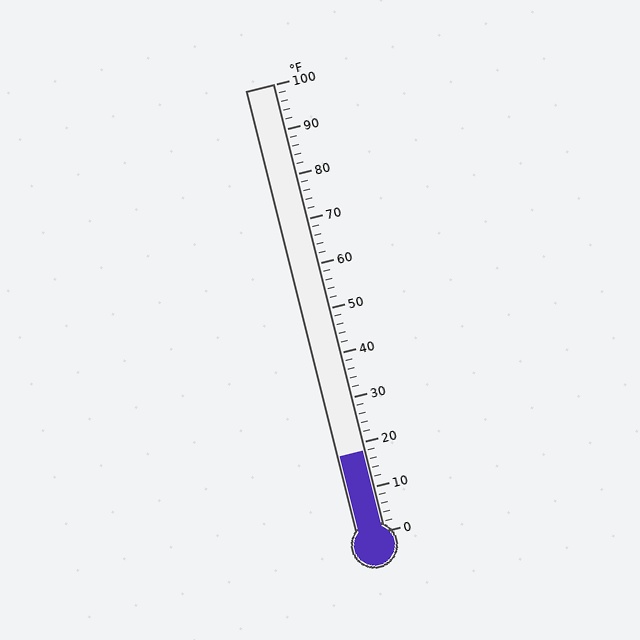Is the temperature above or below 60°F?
The temperature is below 60°F.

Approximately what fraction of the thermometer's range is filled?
The thermometer is filled to approximately 20% of its range.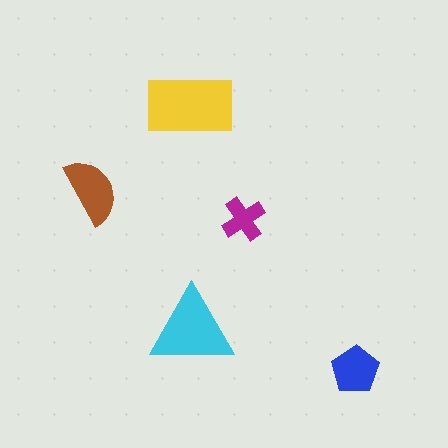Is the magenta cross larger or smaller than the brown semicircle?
Smaller.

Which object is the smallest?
The magenta cross.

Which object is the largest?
The yellow rectangle.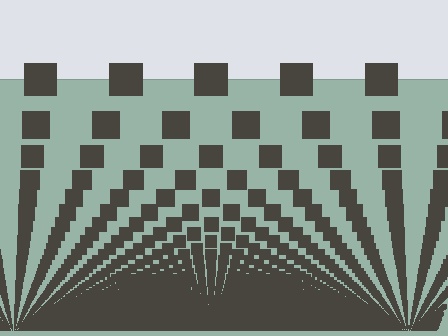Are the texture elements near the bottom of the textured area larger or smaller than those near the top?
Smaller. The gradient is inverted — elements near the bottom are smaller and denser.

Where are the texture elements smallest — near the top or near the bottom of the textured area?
Near the bottom.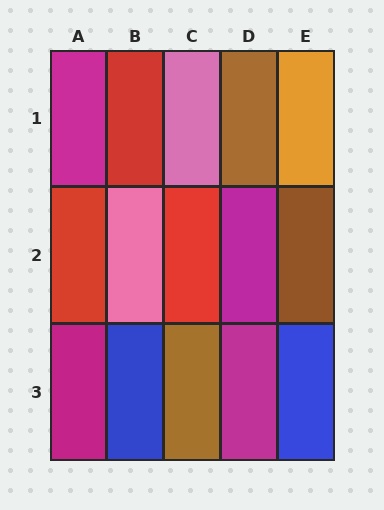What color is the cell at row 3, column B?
Blue.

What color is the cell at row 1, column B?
Red.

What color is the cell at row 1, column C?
Pink.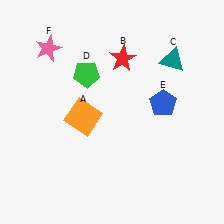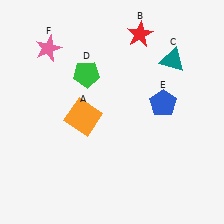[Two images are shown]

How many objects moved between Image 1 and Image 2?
1 object moved between the two images.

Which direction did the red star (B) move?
The red star (B) moved up.